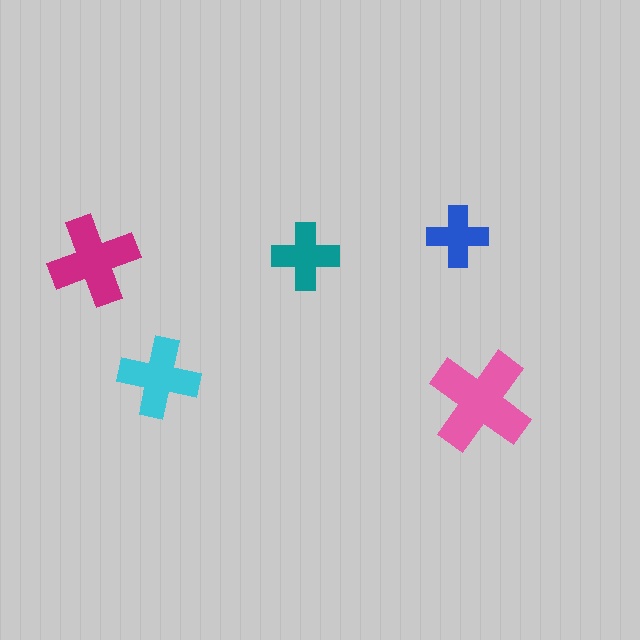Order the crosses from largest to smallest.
the pink one, the magenta one, the cyan one, the teal one, the blue one.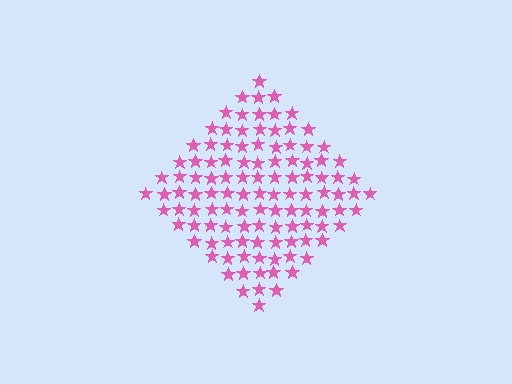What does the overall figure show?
The overall figure shows a diamond.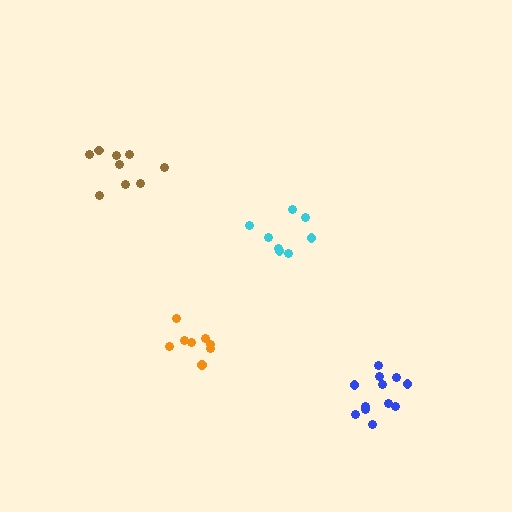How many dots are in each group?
Group 1: 12 dots, Group 2: 8 dots, Group 3: 9 dots, Group 4: 8 dots (37 total).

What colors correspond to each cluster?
The clusters are colored: blue, orange, brown, cyan.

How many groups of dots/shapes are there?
There are 4 groups.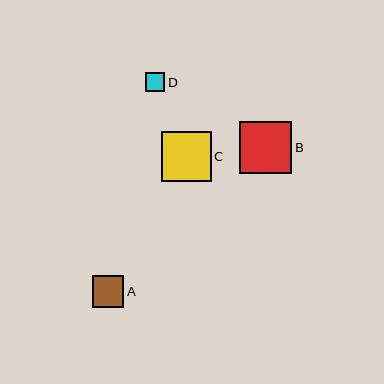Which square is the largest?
Square B is the largest with a size of approximately 52 pixels.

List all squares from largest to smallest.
From largest to smallest: B, C, A, D.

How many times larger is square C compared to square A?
Square C is approximately 1.6 times the size of square A.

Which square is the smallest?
Square D is the smallest with a size of approximately 19 pixels.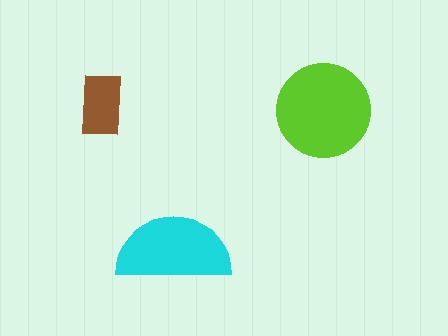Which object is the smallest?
The brown rectangle.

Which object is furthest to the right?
The lime circle is rightmost.